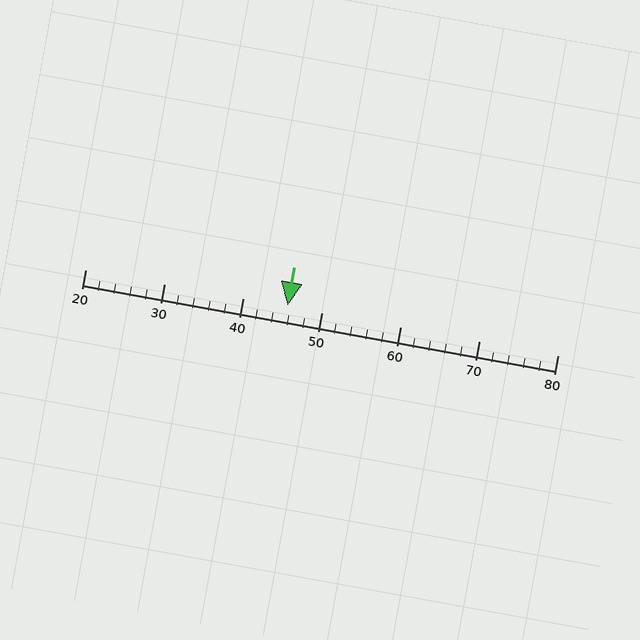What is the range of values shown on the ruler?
The ruler shows values from 20 to 80.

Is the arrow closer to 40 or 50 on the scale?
The arrow is closer to 50.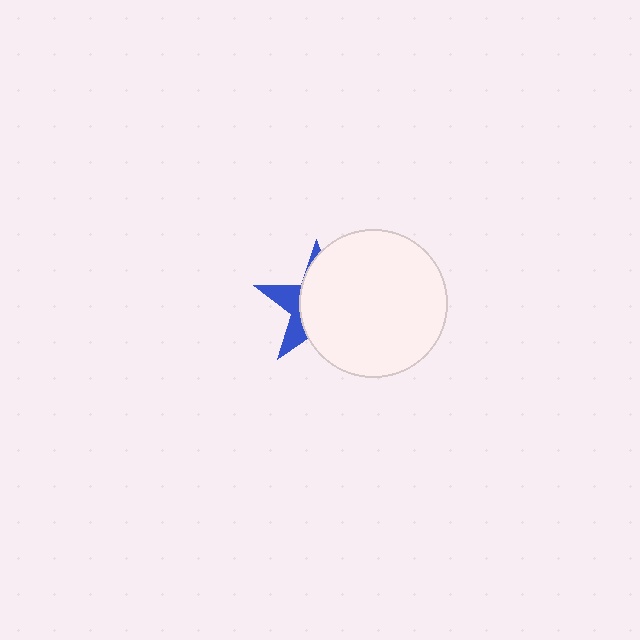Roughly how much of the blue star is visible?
A small part of it is visible (roughly 30%).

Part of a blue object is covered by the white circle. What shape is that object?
It is a star.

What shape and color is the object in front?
The object in front is a white circle.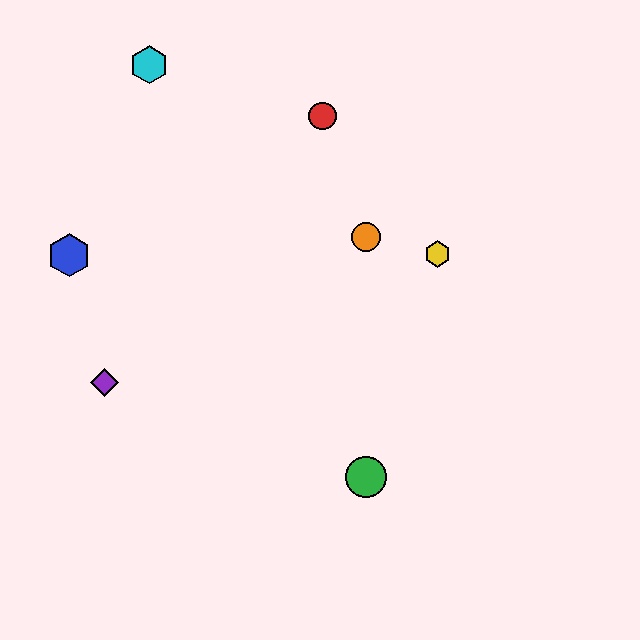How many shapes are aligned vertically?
2 shapes (the green circle, the orange circle) are aligned vertically.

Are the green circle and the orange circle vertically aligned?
Yes, both are at x≈366.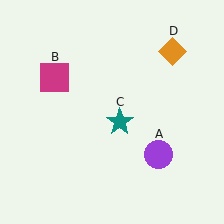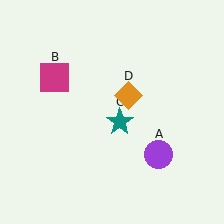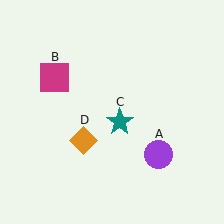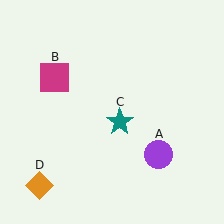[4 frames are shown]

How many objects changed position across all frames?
1 object changed position: orange diamond (object D).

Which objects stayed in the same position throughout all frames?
Purple circle (object A) and magenta square (object B) and teal star (object C) remained stationary.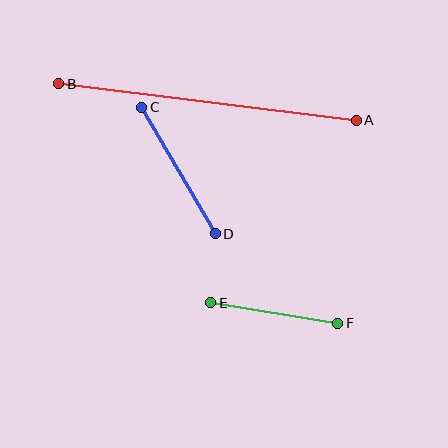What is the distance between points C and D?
The distance is approximately 146 pixels.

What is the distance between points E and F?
The distance is approximately 129 pixels.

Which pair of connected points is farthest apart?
Points A and B are farthest apart.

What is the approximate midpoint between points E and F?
The midpoint is at approximately (274, 313) pixels.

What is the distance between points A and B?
The distance is approximately 300 pixels.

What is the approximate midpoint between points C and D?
The midpoint is at approximately (179, 170) pixels.